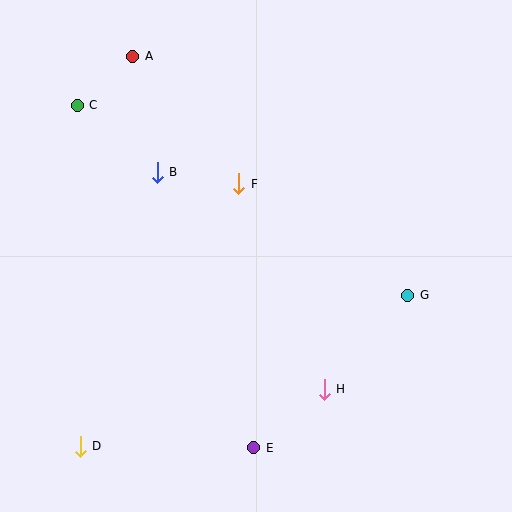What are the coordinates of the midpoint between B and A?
The midpoint between B and A is at (145, 114).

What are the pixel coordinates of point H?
Point H is at (324, 389).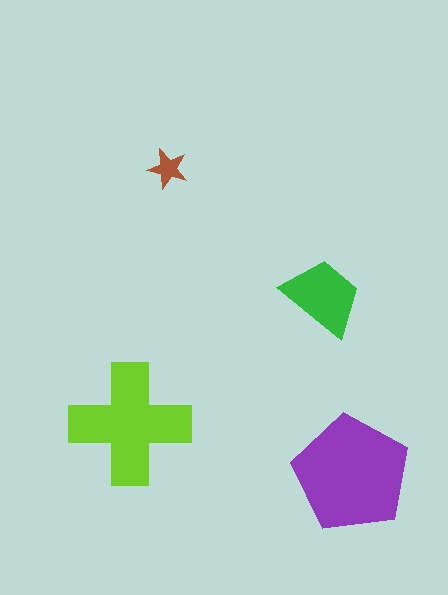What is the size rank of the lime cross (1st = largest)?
2nd.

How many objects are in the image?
There are 4 objects in the image.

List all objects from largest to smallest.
The purple pentagon, the lime cross, the green trapezoid, the brown star.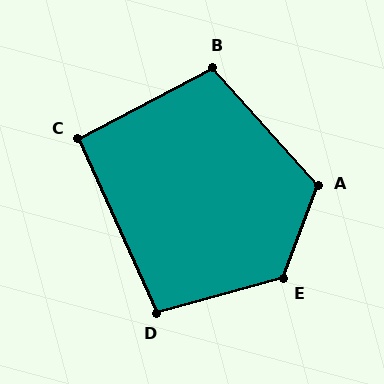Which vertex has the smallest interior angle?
C, at approximately 94 degrees.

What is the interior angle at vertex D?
Approximately 99 degrees (obtuse).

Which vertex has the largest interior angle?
E, at approximately 125 degrees.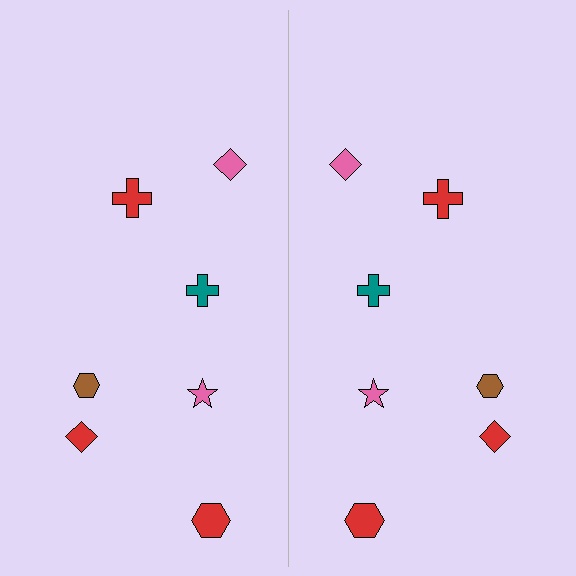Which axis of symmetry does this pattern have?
The pattern has a vertical axis of symmetry running through the center of the image.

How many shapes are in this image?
There are 14 shapes in this image.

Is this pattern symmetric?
Yes, this pattern has bilateral (reflection) symmetry.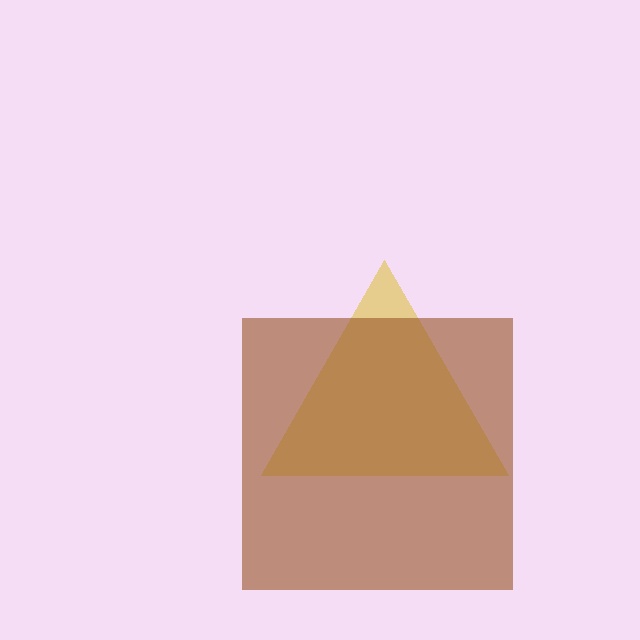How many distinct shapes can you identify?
There are 2 distinct shapes: a yellow triangle, a brown square.